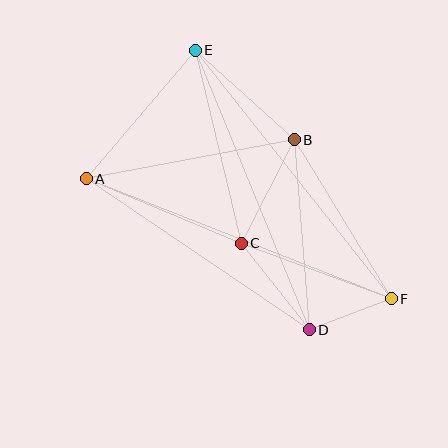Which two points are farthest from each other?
Points A and F are farthest from each other.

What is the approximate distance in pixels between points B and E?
The distance between B and E is approximately 134 pixels.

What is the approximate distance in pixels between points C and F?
The distance between C and F is approximately 160 pixels.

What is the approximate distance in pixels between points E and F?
The distance between E and F is approximately 316 pixels.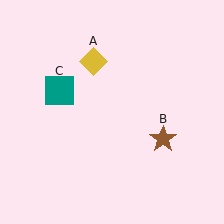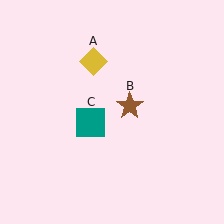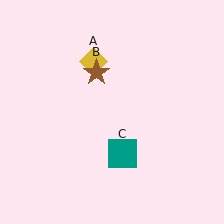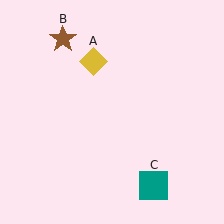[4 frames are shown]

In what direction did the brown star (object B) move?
The brown star (object B) moved up and to the left.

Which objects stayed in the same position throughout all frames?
Yellow diamond (object A) remained stationary.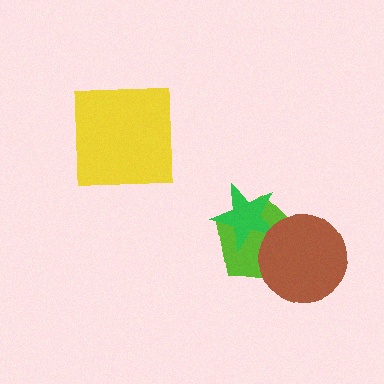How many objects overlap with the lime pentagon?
2 objects overlap with the lime pentagon.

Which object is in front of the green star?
The brown circle is in front of the green star.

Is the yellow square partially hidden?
No, no other shape covers it.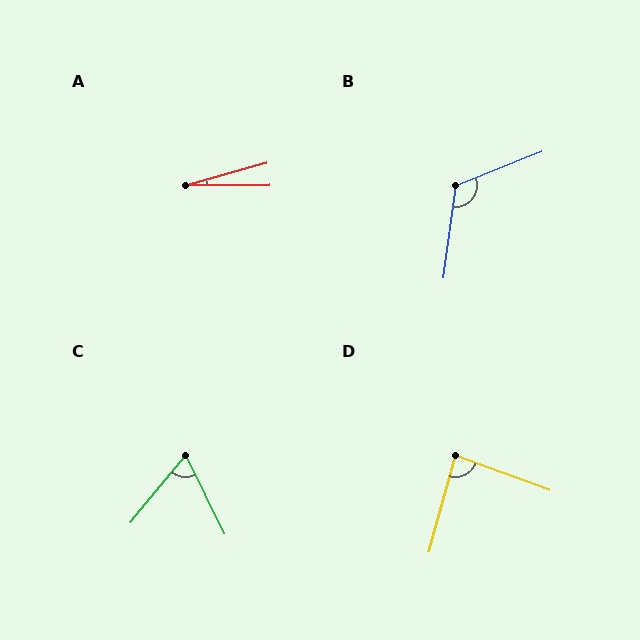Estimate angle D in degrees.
Approximately 85 degrees.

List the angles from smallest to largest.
A (15°), C (65°), D (85°), B (119°).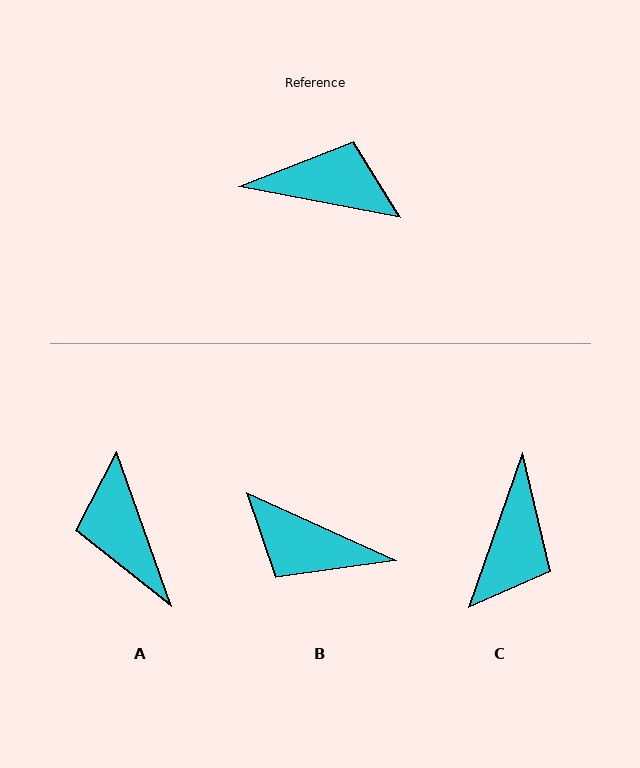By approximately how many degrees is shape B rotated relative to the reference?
Approximately 167 degrees counter-clockwise.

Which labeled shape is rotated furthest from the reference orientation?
B, about 167 degrees away.